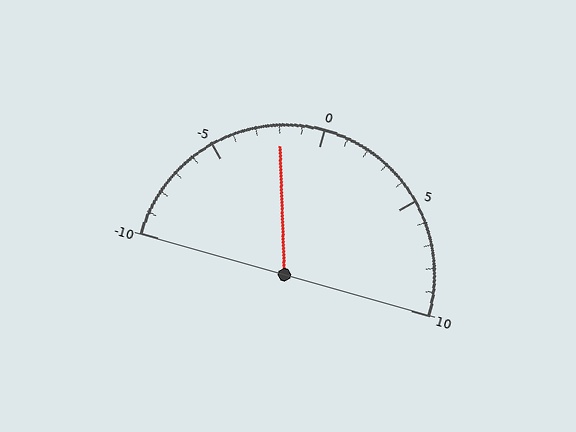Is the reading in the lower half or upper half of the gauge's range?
The reading is in the lower half of the range (-10 to 10).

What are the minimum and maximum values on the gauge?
The gauge ranges from -10 to 10.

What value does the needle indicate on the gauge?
The needle indicates approximately -2.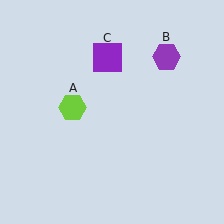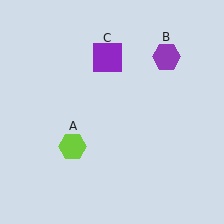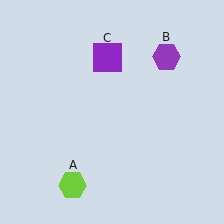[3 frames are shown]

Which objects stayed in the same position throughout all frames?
Purple hexagon (object B) and purple square (object C) remained stationary.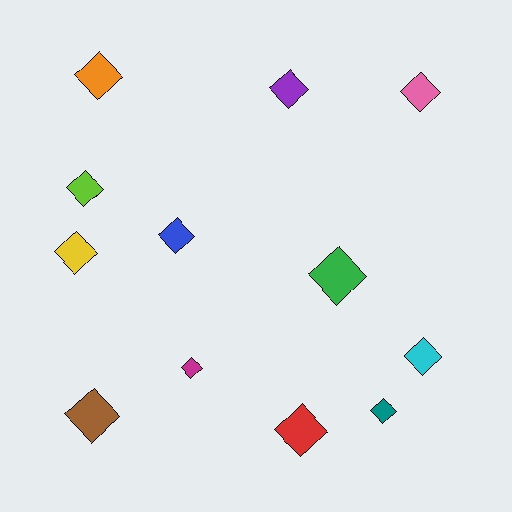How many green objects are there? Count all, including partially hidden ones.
There is 1 green object.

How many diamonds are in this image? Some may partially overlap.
There are 12 diamonds.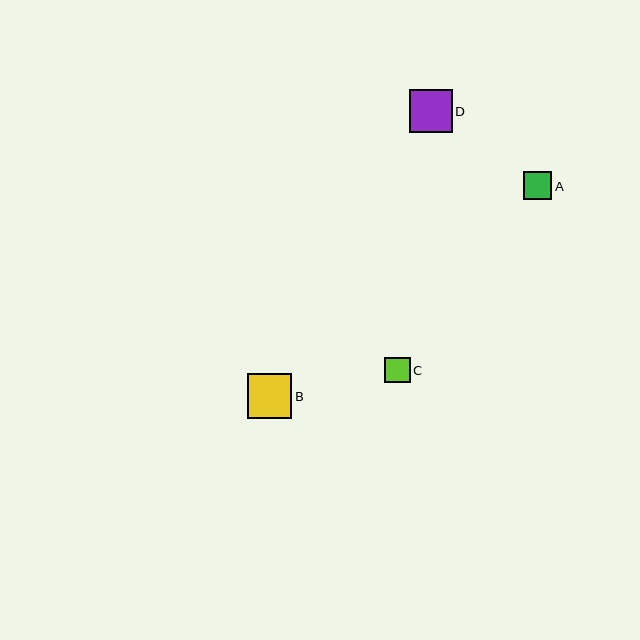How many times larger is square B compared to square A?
Square B is approximately 1.6 times the size of square A.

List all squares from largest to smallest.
From largest to smallest: B, D, A, C.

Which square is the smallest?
Square C is the smallest with a size of approximately 25 pixels.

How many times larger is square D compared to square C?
Square D is approximately 1.7 times the size of square C.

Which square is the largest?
Square B is the largest with a size of approximately 45 pixels.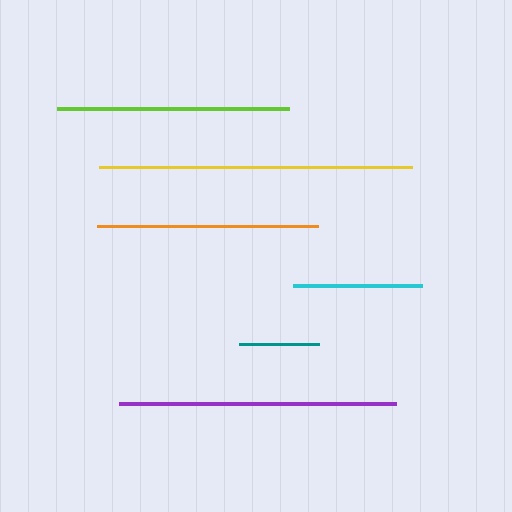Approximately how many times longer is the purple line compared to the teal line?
The purple line is approximately 3.5 times the length of the teal line.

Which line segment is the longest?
The yellow line is the longest at approximately 313 pixels.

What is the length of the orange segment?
The orange segment is approximately 221 pixels long.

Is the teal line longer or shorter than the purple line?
The purple line is longer than the teal line.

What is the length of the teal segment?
The teal segment is approximately 80 pixels long.